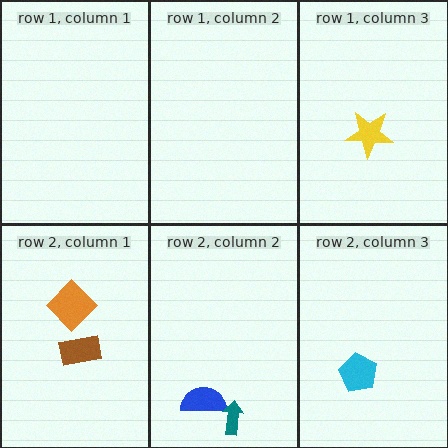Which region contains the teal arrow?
The row 2, column 2 region.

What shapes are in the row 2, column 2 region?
The blue semicircle, the teal arrow.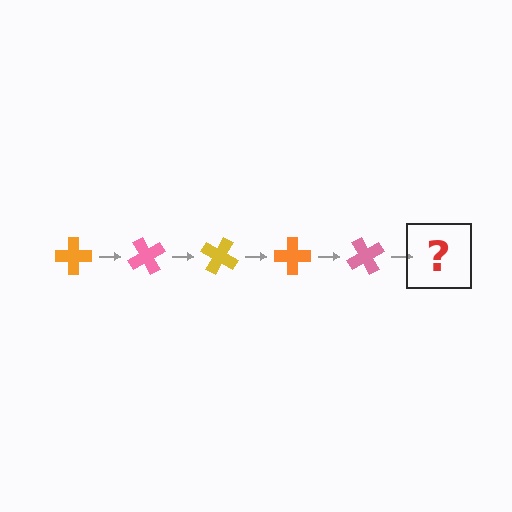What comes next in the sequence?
The next element should be a yellow cross, rotated 300 degrees from the start.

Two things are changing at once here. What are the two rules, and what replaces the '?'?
The two rules are that it rotates 60 degrees each step and the color cycles through orange, pink, and yellow. The '?' should be a yellow cross, rotated 300 degrees from the start.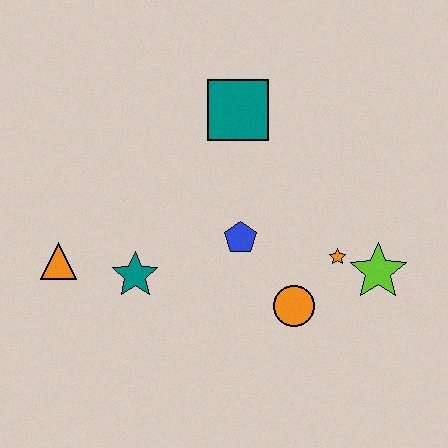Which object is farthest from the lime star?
The orange triangle is farthest from the lime star.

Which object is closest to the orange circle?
The orange star is closest to the orange circle.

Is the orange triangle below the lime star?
No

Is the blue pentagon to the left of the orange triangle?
No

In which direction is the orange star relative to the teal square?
The orange star is below the teal square.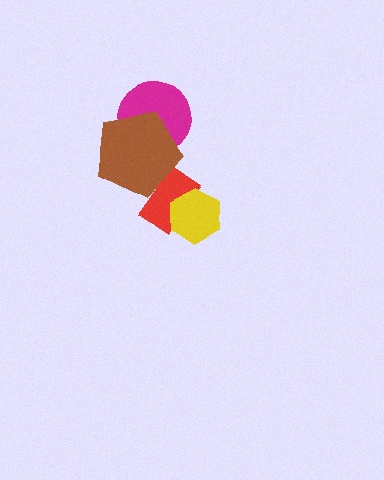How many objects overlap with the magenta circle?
1 object overlaps with the magenta circle.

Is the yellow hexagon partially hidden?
No, no other shape covers it.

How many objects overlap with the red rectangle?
2 objects overlap with the red rectangle.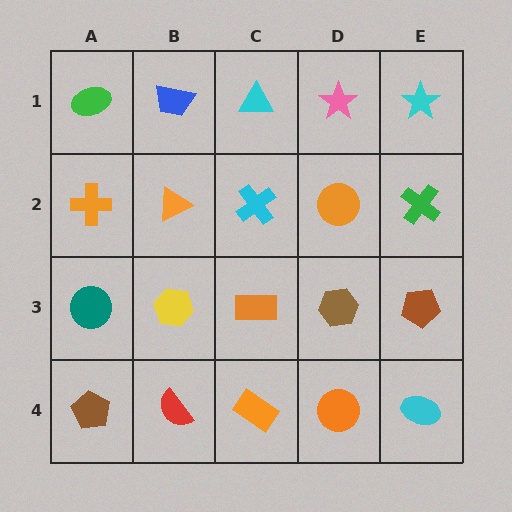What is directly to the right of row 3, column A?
A yellow hexagon.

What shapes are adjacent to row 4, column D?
A brown hexagon (row 3, column D), an orange rectangle (row 4, column C), a cyan ellipse (row 4, column E).